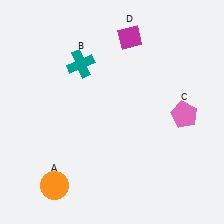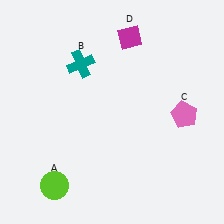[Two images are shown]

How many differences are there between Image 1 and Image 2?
There is 1 difference between the two images.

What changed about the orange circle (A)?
In Image 1, A is orange. In Image 2, it changed to lime.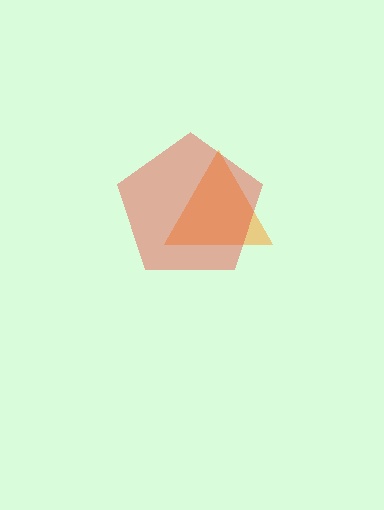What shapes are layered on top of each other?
The layered shapes are: an orange triangle, a red pentagon.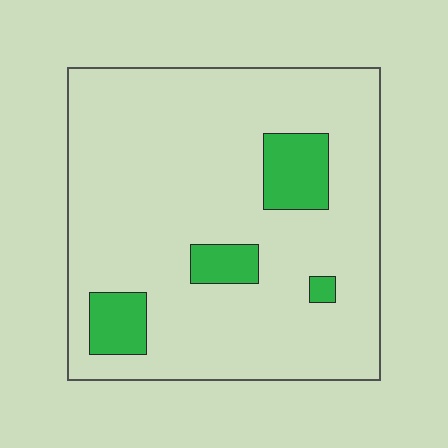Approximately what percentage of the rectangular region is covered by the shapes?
Approximately 10%.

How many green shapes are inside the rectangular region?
4.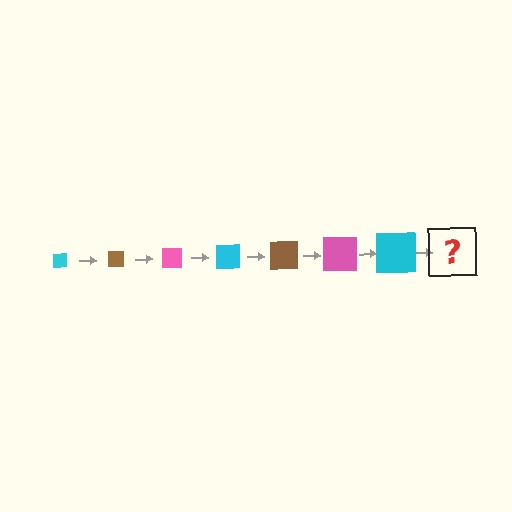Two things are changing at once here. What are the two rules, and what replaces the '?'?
The two rules are that the square grows larger each step and the color cycles through cyan, brown, and pink. The '?' should be a brown square, larger than the previous one.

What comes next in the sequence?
The next element should be a brown square, larger than the previous one.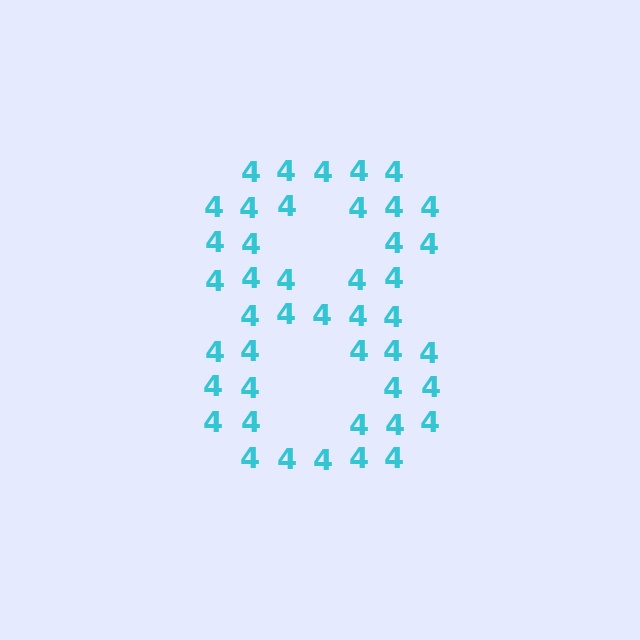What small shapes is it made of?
It is made of small digit 4's.